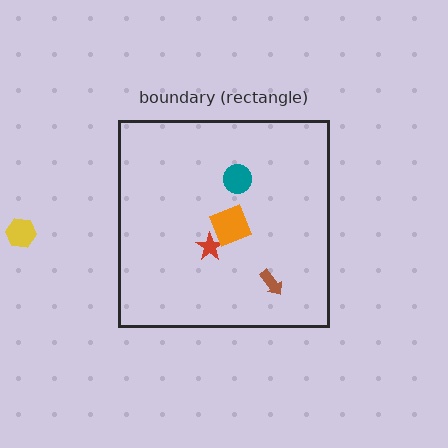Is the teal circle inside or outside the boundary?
Inside.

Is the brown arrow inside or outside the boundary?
Inside.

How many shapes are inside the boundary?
4 inside, 1 outside.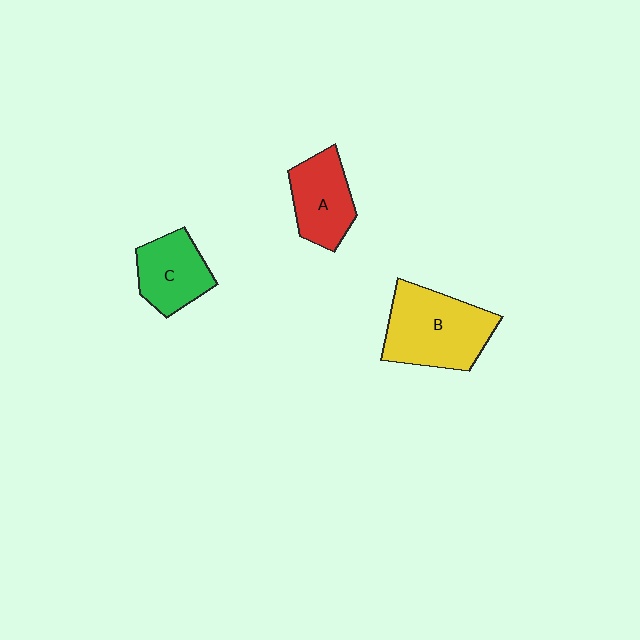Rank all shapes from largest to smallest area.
From largest to smallest: B (yellow), A (red), C (green).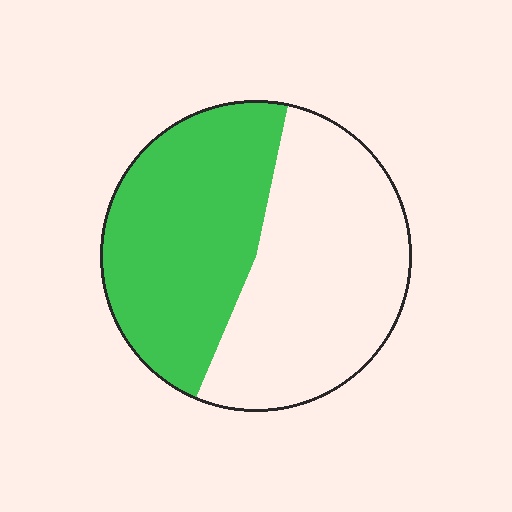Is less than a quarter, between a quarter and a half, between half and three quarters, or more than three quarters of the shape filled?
Between a quarter and a half.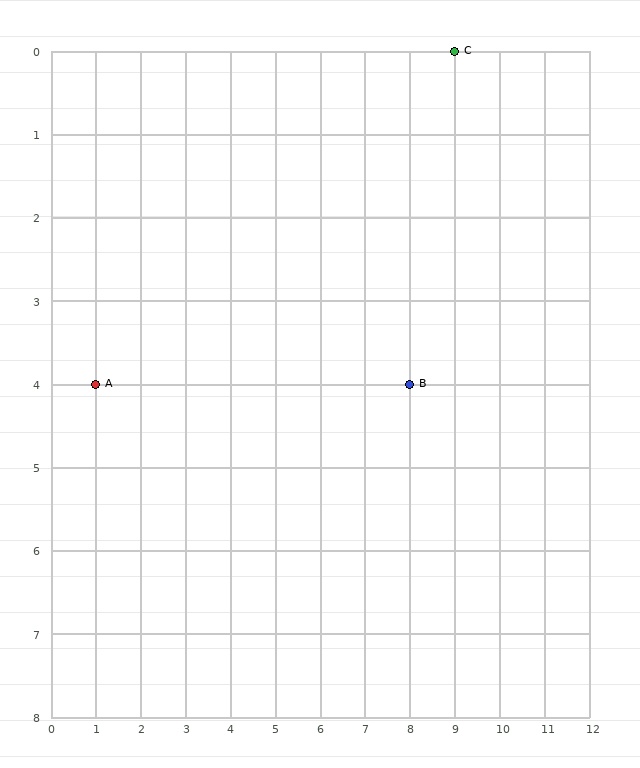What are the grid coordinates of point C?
Point C is at grid coordinates (9, 0).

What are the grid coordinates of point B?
Point B is at grid coordinates (8, 4).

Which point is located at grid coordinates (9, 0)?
Point C is at (9, 0).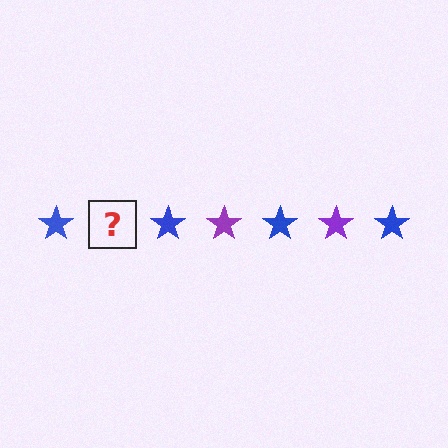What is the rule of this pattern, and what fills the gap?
The rule is that the pattern cycles through blue, purple stars. The gap should be filled with a purple star.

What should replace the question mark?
The question mark should be replaced with a purple star.